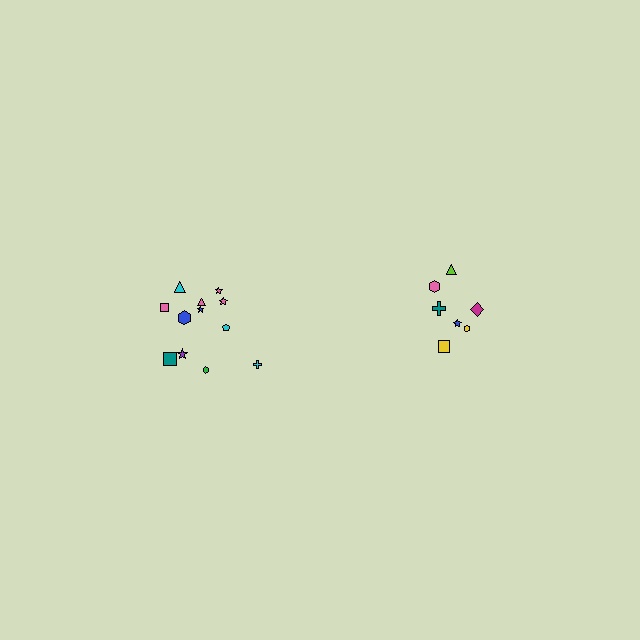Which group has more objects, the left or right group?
The left group.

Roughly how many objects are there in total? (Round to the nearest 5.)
Roughly 20 objects in total.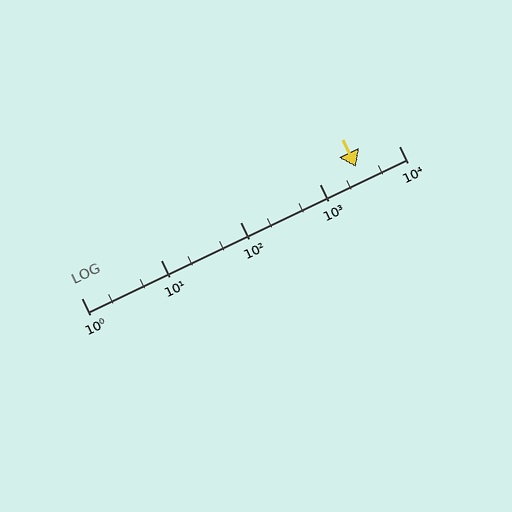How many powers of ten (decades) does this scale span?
The scale spans 4 decades, from 1 to 10000.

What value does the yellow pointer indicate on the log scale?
The pointer indicates approximately 2900.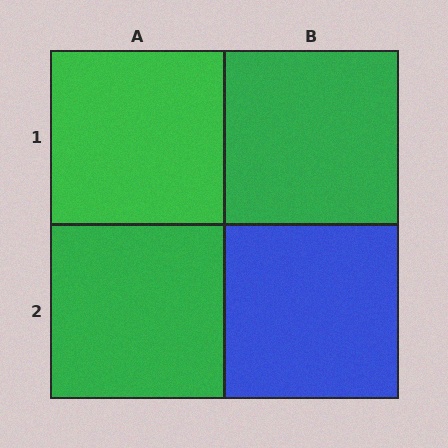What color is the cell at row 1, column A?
Green.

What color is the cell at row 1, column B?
Green.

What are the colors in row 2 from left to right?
Green, blue.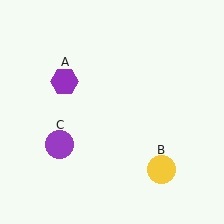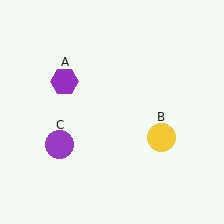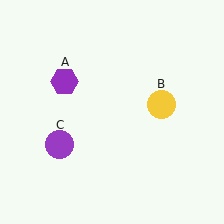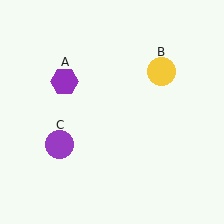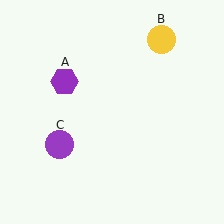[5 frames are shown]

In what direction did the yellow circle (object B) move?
The yellow circle (object B) moved up.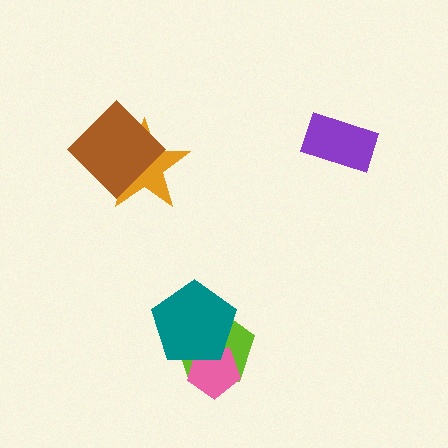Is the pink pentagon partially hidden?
Yes, it is partially covered by another shape.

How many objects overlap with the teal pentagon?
2 objects overlap with the teal pentagon.